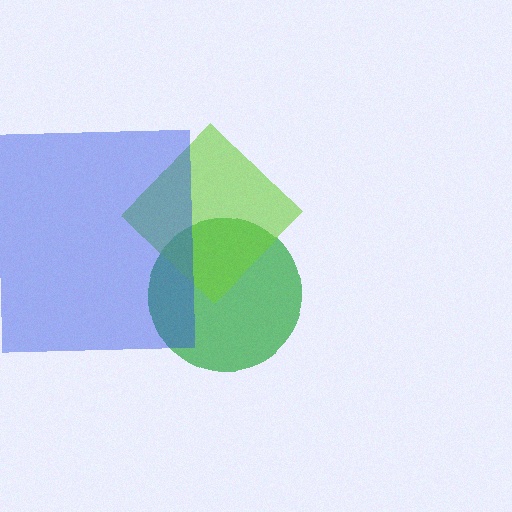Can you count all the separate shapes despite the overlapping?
Yes, there are 3 separate shapes.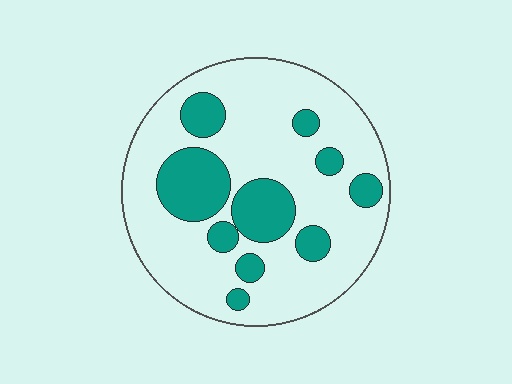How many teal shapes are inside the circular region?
10.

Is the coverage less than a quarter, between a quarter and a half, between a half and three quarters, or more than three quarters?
Between a quarter and a half.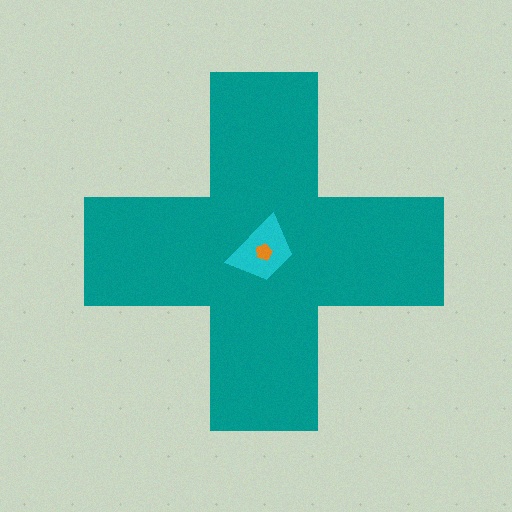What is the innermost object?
The orange pentagon.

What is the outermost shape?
The teal cross.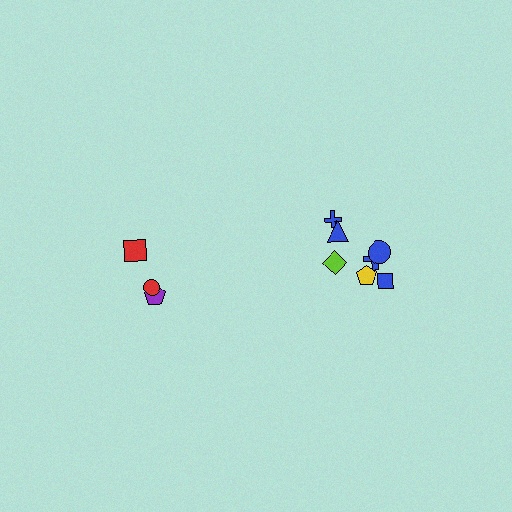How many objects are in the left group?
There are 3 objects.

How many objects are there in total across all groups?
There are 10 objects.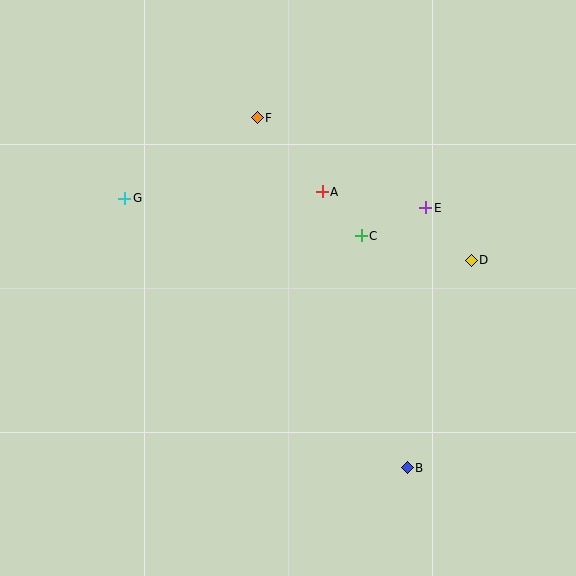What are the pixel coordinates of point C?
Point C is at (361, 236).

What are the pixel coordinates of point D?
Point D is at (471, 260).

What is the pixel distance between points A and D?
The distance between A and D is 164 pixels.